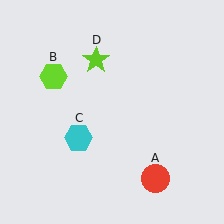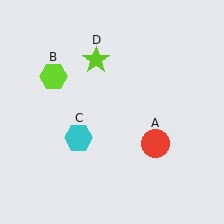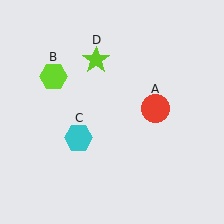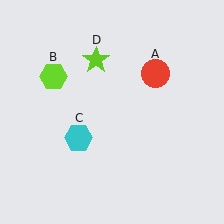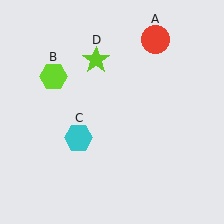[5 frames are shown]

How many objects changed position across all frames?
1 object changed position: red circle (object A).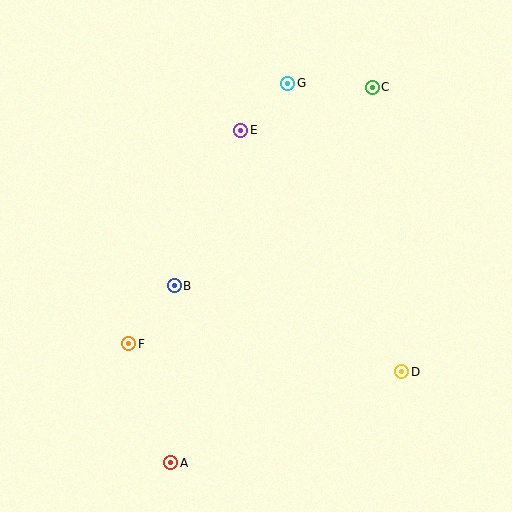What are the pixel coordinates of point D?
Point D is at (402, 372).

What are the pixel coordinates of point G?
Point G is at (288, 83).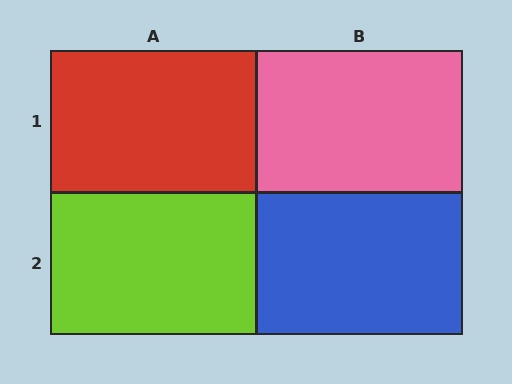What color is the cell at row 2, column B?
Blue.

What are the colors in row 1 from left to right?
Red, pink.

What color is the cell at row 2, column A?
Lime.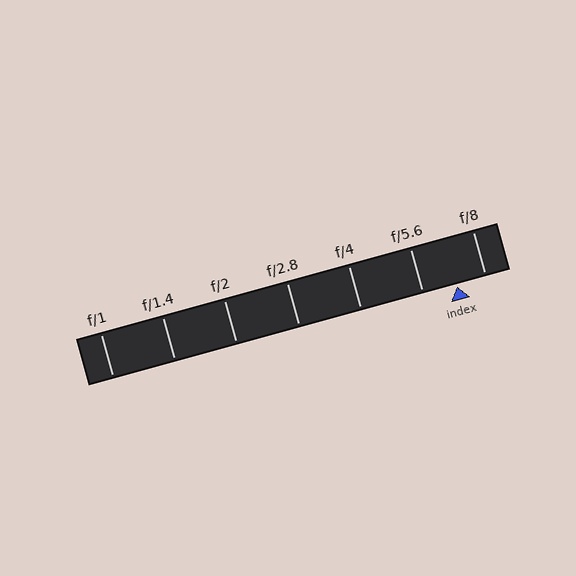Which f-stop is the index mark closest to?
The index mark is closest to f/8.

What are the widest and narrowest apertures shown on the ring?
The widest aperture shown is f/1 and the narrowest is f/8.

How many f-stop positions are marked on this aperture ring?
There are 7 f-stop positions marked.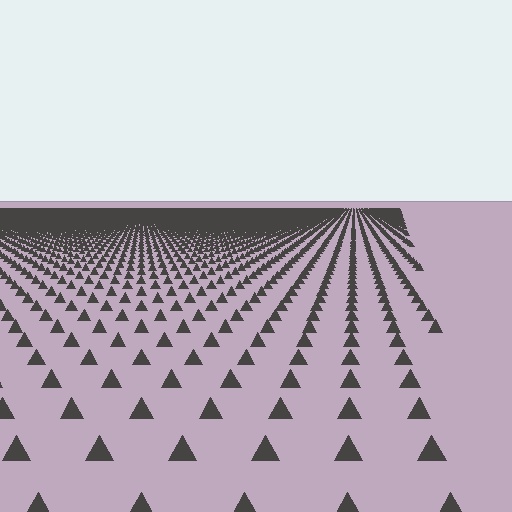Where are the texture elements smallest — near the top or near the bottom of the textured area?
Near the top.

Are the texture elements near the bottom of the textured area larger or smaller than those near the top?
Larger. Near the bottom, elements are closer to the viewer and appear at a bigger on-screen size.